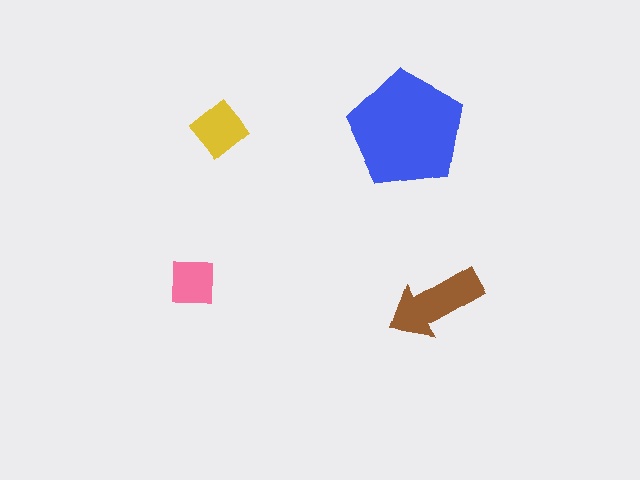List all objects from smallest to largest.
The pink square, the yellow diamond, the brown arrow, the blue pentagon.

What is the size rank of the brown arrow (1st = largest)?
2nd.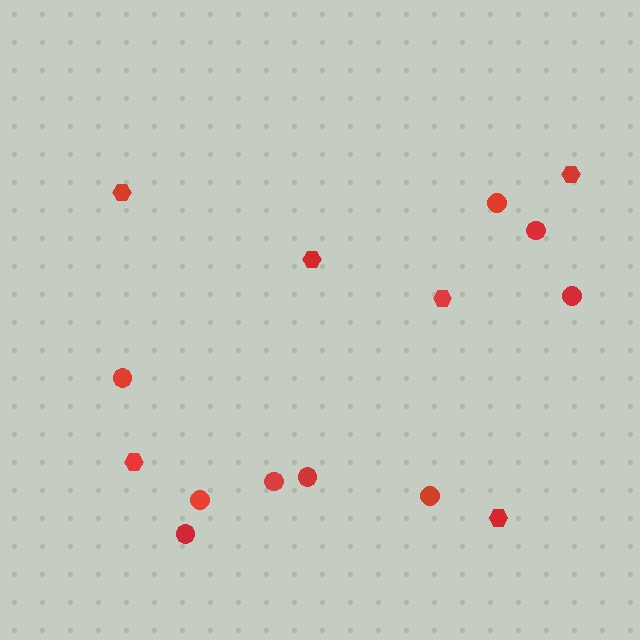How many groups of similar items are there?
There are 2 groups: one group of circles (9) and one group of hexagons (6).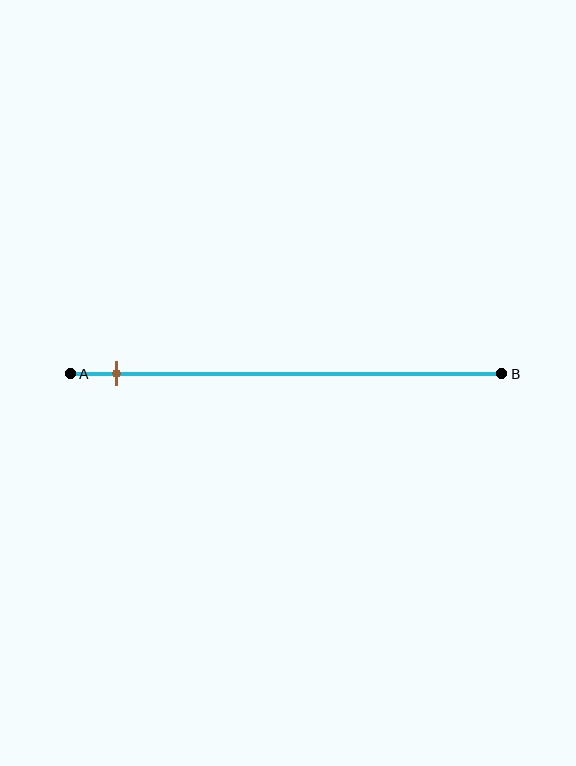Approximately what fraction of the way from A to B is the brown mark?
The brown mark is approximately 10% of the way from A to B.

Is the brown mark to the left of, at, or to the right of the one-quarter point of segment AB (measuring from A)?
The brown mark is to the left of the one-quarter point of segment AB.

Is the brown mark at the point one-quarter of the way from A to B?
No, the mark is at about 10% from A, not at the 25% one-quarter point.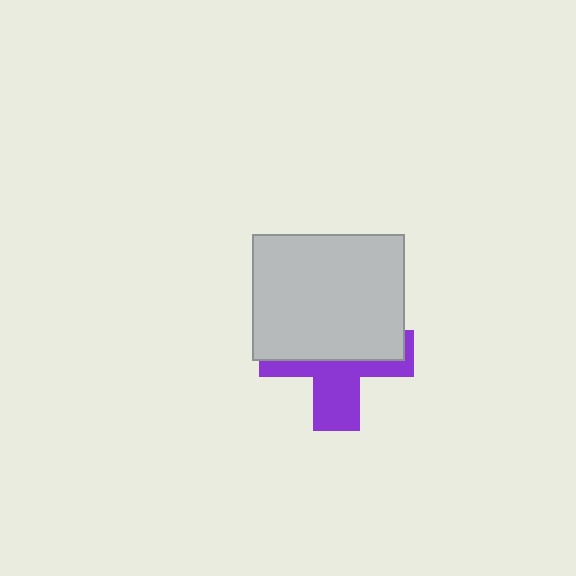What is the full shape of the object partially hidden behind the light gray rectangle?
The partially hidden object is a purple cross.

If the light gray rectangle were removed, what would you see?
You would see the complete purple cross.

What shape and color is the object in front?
The object in front is a light gray rectangle.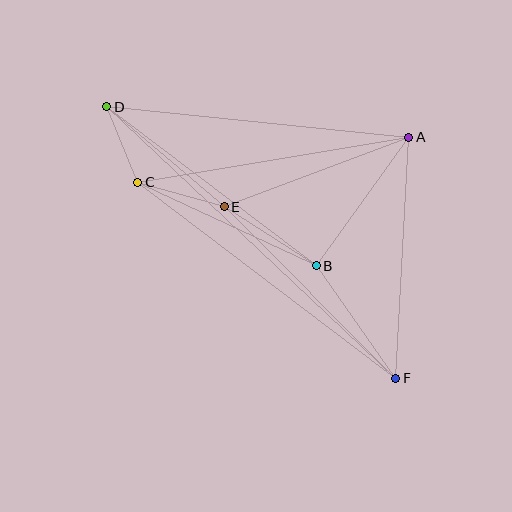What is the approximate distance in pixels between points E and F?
The distance between E and F is approximately 243 pixels.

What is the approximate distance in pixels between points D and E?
The distance between D and E is approximately 154 pixels.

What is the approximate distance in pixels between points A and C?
The distance between A and C is approximately 274 pixels.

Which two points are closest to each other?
Points C and D are closest to each other.